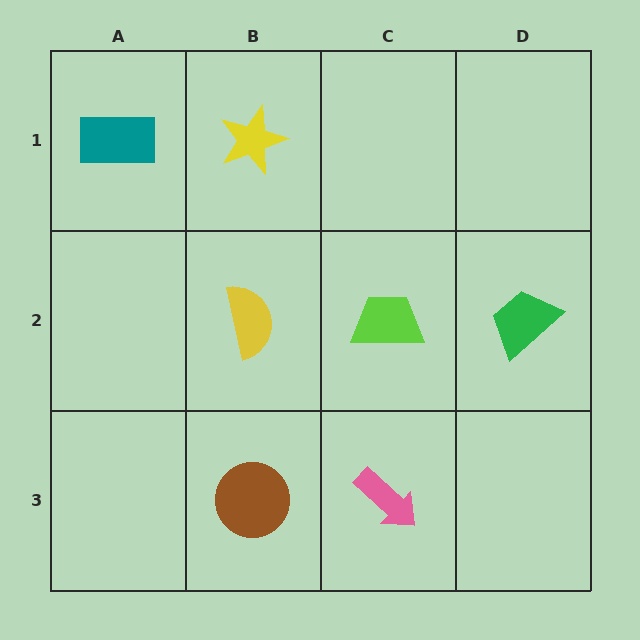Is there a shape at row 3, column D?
No, that cell is empty.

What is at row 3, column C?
A pink arrow.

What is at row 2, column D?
A green trapezoid.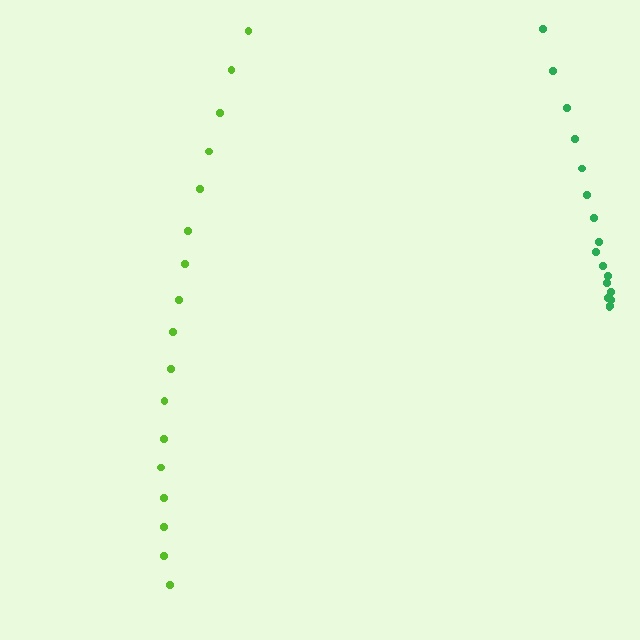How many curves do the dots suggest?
There are 2 distinct paths.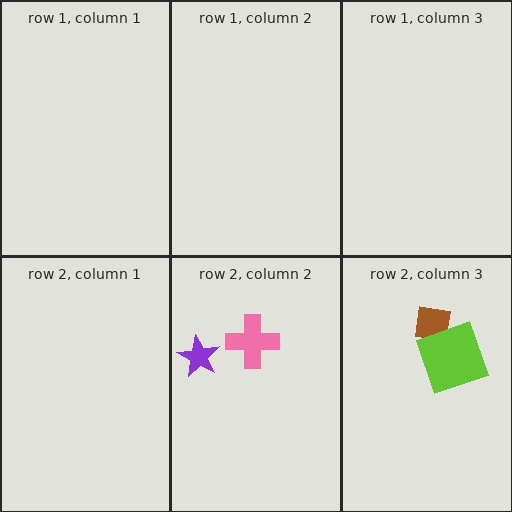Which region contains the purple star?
The row 2, column 2 region.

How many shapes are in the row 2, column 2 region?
2.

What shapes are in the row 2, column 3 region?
The brown square, the lime square.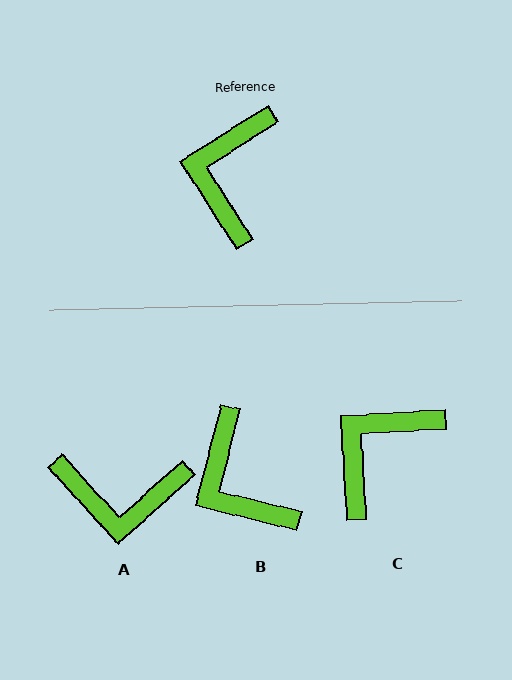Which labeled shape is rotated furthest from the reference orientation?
A, about 99 degrees away.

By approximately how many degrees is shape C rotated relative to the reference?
Approximately 29 degrees clockwise.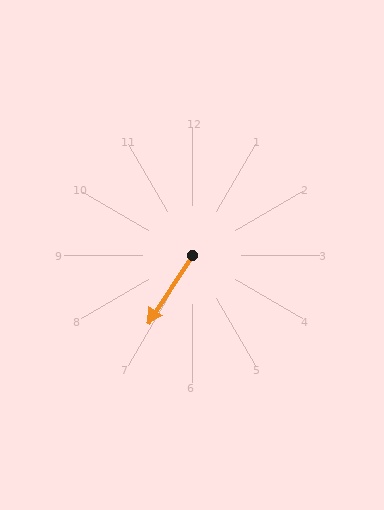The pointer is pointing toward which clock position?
Roughly 7 o'clock.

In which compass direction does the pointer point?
Southwest.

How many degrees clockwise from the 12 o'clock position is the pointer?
Approximately 213 degrees.